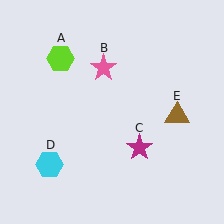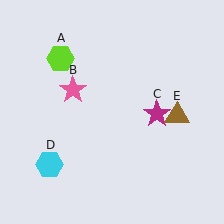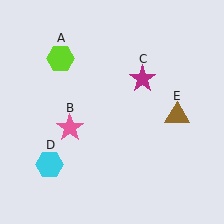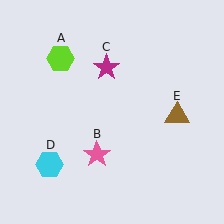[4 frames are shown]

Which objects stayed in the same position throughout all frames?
Lime hexagon (object A) and cyan hexagon (object D) and brown triangle (object E) remained stationary.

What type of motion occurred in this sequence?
The pink star (object B), magenta star (object C) rotated counterclockwise around the center of the scene.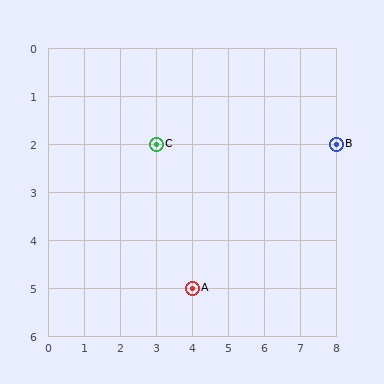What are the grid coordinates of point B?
Point B is at grid coordinates (8, 2).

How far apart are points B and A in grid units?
Points B and A are 4 columns and 3 rows apart (about 5.0 grid units diagonally).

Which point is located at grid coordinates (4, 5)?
Point A is at (4, 5).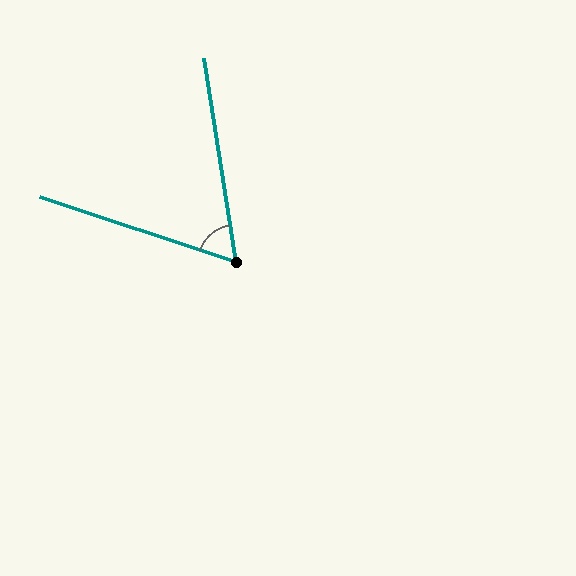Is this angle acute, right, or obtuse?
It is acute.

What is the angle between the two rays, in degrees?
Approximately 63 degrees.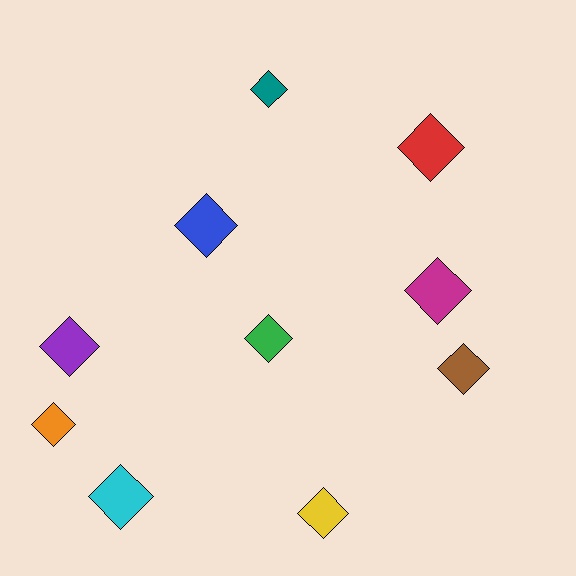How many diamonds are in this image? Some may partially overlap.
There are 10 diamonds.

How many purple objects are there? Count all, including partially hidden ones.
There is 1 purple object.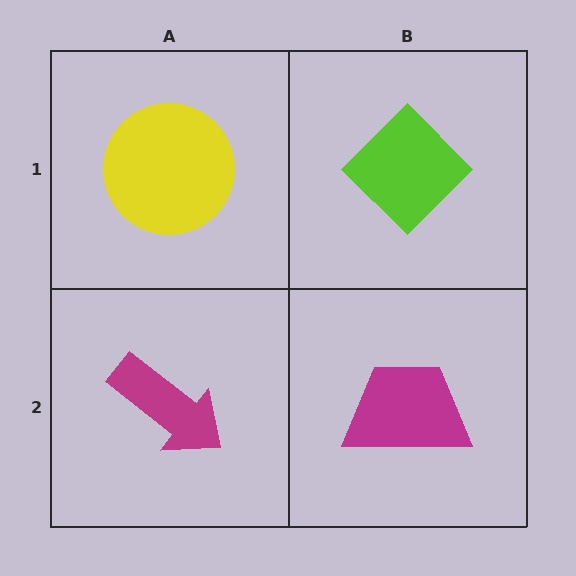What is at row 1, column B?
A lime diamond.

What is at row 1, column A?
A yellow circle.